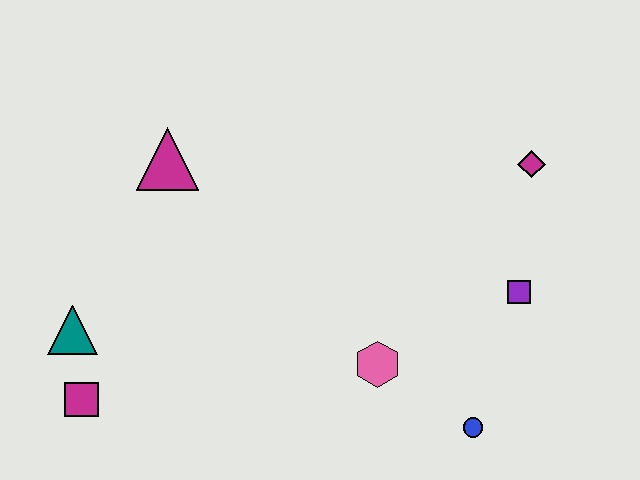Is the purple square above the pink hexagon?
Yes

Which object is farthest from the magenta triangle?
The blue circle is farthest from the magenta triangle.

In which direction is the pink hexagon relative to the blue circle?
The pink hexagon is to the left of the blue circle.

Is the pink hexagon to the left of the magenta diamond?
Yes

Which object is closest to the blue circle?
The pink hexagon is closest to the blue circle.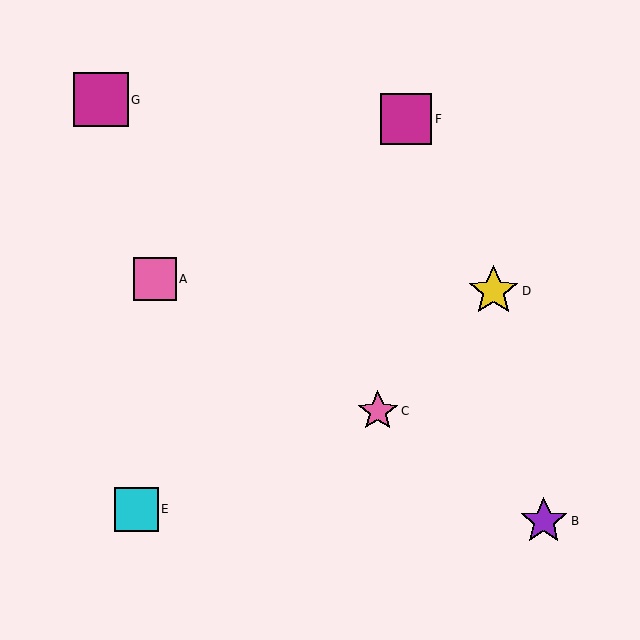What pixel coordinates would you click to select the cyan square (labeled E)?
Click at (136, 509) to select the cyan square E.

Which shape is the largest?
The magenta square (labeled G) is the largest.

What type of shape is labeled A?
Shape A is a pink square.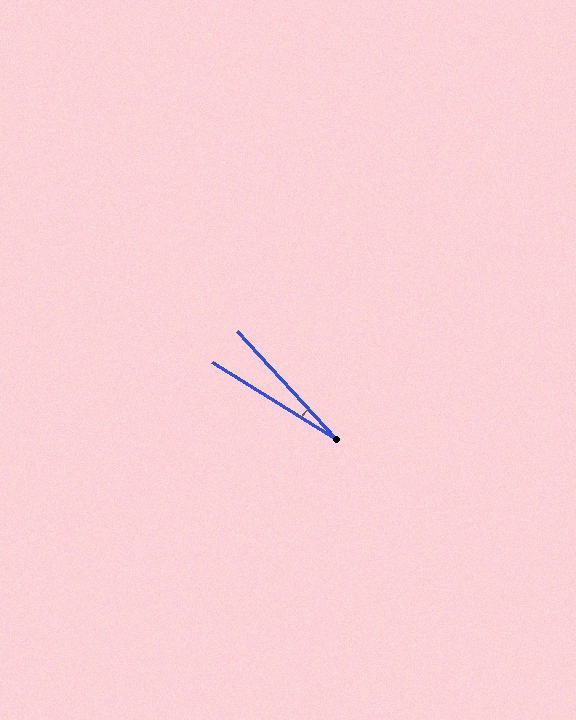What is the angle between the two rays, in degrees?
Approximately 16 degrees.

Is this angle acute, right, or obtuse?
It is acute.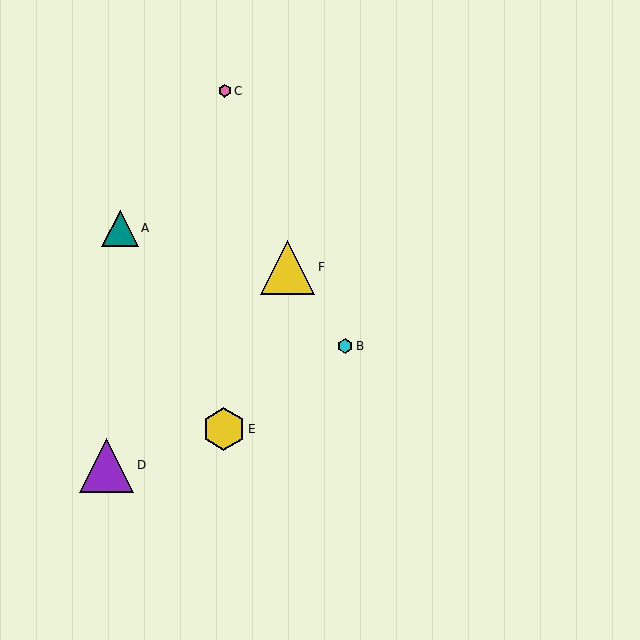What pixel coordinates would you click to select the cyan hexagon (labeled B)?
Click at (345, 346) to select the cyan hexagon B.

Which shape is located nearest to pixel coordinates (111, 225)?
The teal triangle (labeled A) at (120, 228) is nearest to that location.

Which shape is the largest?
The purple triangle (labeled D) is the largest.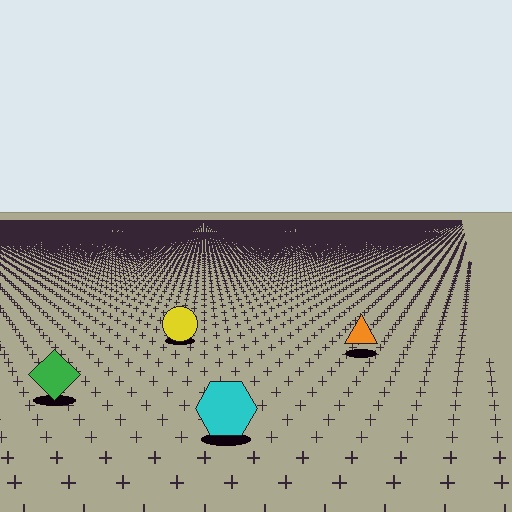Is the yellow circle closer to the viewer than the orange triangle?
No. The orange triangle is closer — you can tell from the texture gradient: the ground texture is coarser near it.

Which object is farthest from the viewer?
The yellow circle is farthest from the viewer. It appears smaller and the ground texture around it is denser.